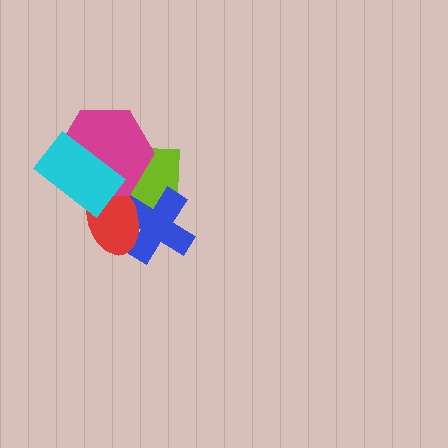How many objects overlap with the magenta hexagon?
3 objects overlap with the magenta hexagon.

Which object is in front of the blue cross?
The red ellipse is in front of the blue cross.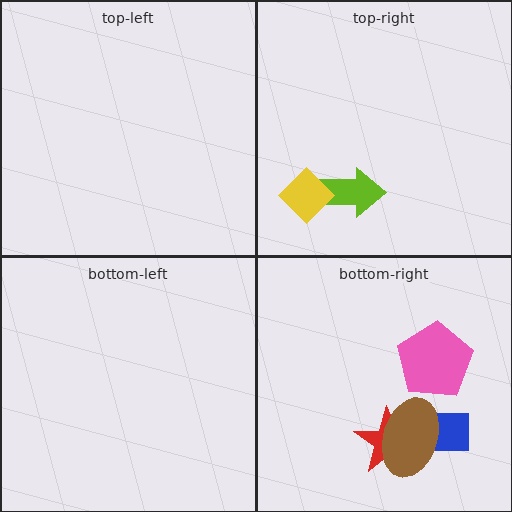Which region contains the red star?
The bottom-right region.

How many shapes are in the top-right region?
2.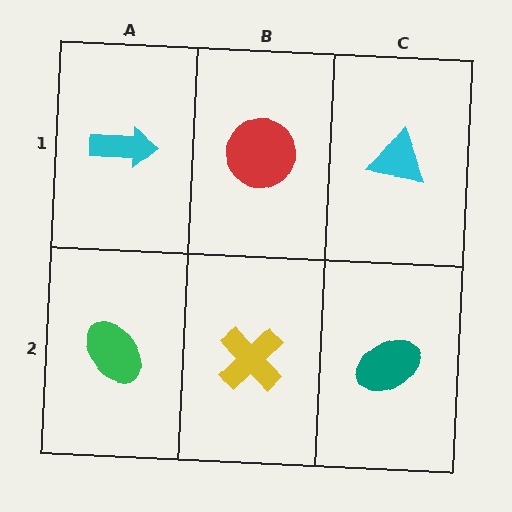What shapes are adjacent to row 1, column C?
A teal ellipse (row 2, column C), a red circle (row 1, column B).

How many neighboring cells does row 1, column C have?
2.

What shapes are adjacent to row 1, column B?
A yellow cross (row 2, column B), a cyan arrow (row 1, column A), a cyan triangle (row 1, column C).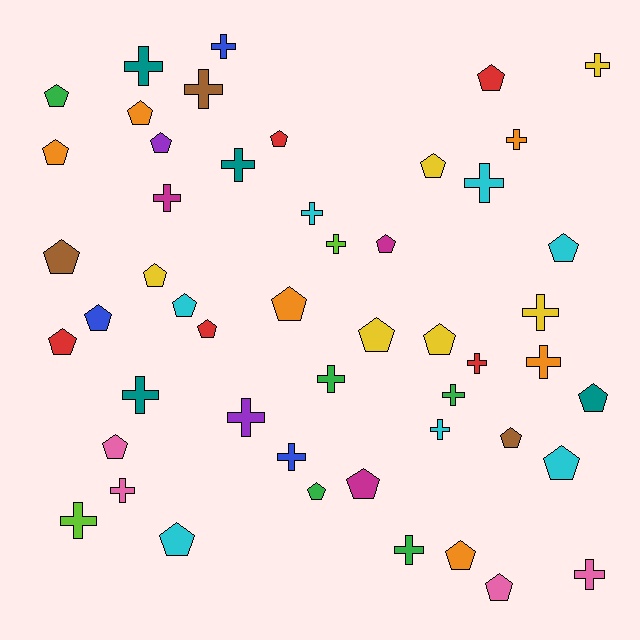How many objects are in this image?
There are 50 objects.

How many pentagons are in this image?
There are 27 pentagons.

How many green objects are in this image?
There are 5 green objects.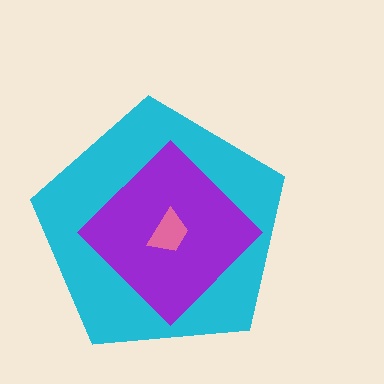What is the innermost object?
The pink trapezoid.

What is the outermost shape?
The cyan pentagon.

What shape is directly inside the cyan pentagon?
The purple diamond.